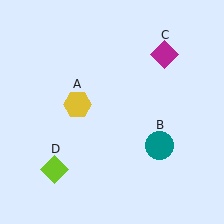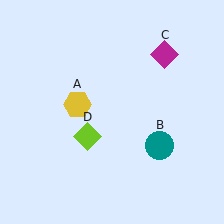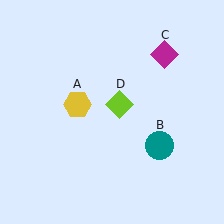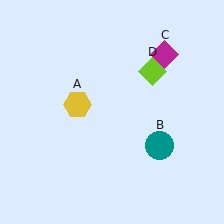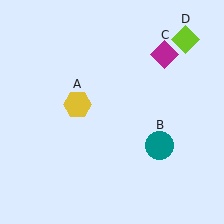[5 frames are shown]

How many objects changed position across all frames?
1 object changed position: lime diamond (object D).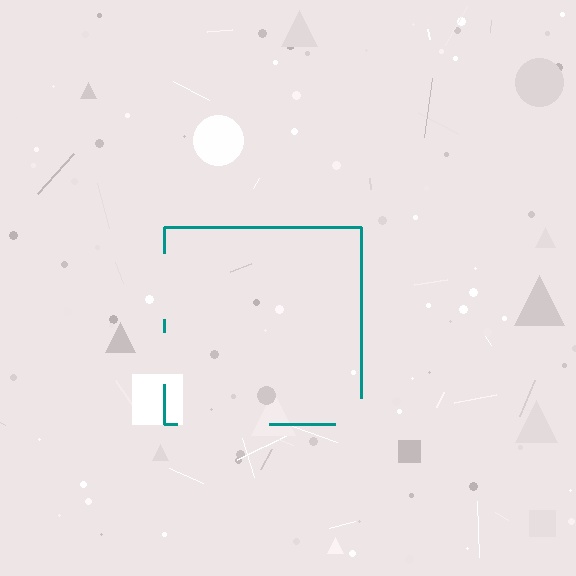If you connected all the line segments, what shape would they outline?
They would outline a square.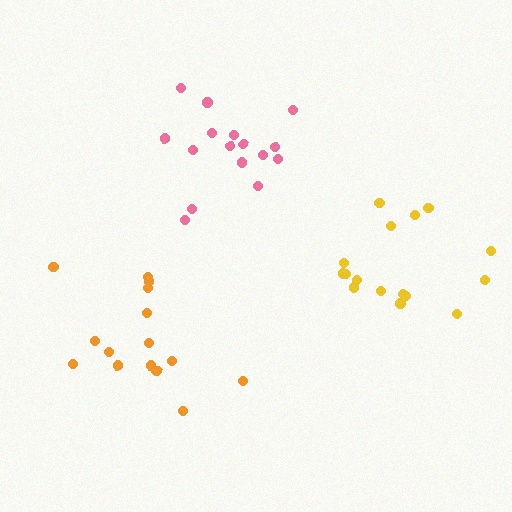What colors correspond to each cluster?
The clusters are colored: yellow, pink, orange.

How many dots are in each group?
Group 1: 16 dots, Group 2: 16 dots, Group 3: 15 dots (47 total).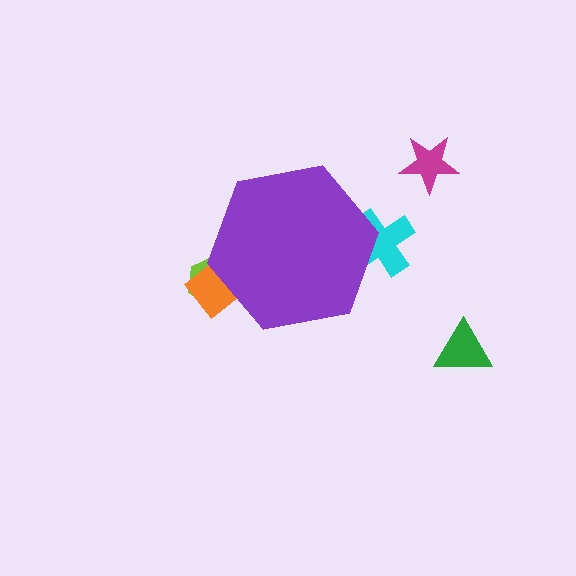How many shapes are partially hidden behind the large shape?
3 shapes are partially hidden.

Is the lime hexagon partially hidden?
Yes, the lime hexagon is partially hidden behind the purple hexagon.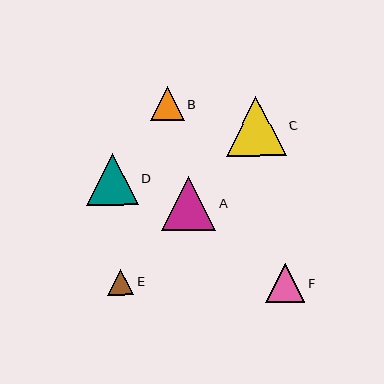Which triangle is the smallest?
Triangle E is the smallest with a size of approximately 26 pixels.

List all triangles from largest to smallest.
From largest to smallest: C, A, D, F, B, E.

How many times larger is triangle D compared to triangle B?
Triangle D is approximately 1.5 times the size of triangle B.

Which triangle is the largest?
Triangle C is the largest with a size of approximately 60 pixels.